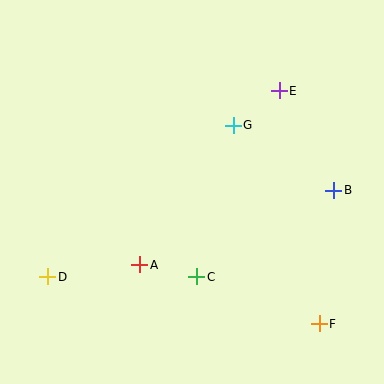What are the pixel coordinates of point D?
Point D is at (48, 277).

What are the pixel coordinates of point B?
Point B is at (334, 190).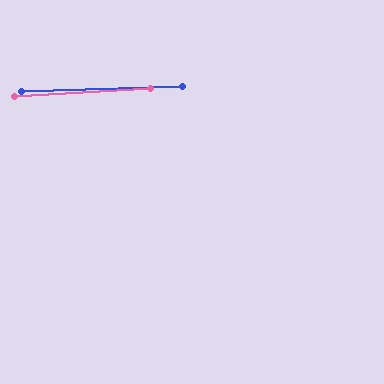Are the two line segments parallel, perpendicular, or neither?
Parallel — their directions differ by only 1.5°.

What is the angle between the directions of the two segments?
Approximately 2 degrees.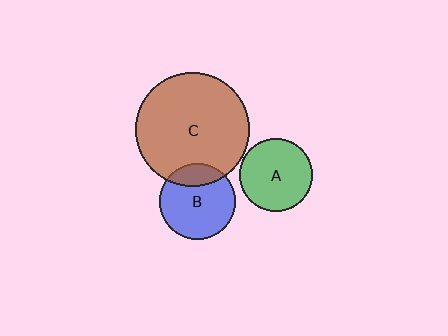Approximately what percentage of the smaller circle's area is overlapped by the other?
Approximately 20%.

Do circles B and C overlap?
Yes.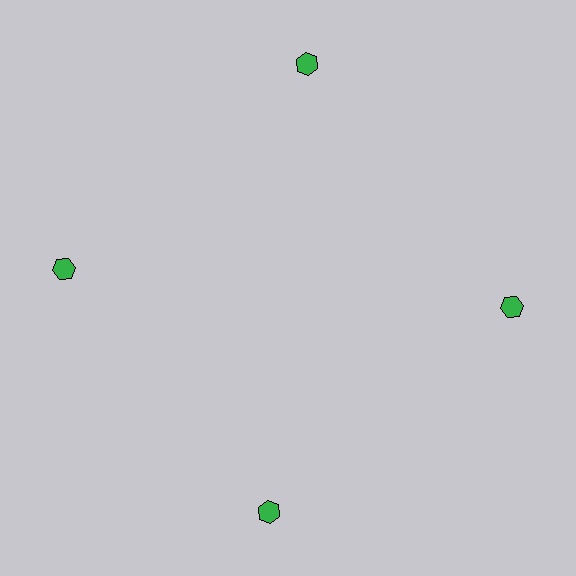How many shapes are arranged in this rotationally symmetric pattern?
There are 4 shapes, arranged in 4 groups of 1.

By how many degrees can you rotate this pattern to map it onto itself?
The pattern maps onto itself every 90 degrees of rotation.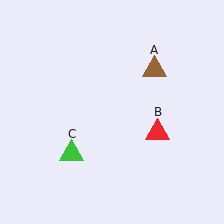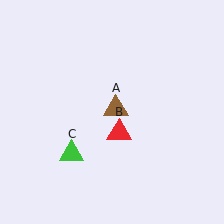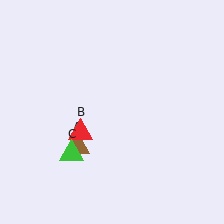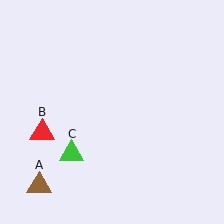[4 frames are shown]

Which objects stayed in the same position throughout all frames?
Green triangle (object C) remained stationary.